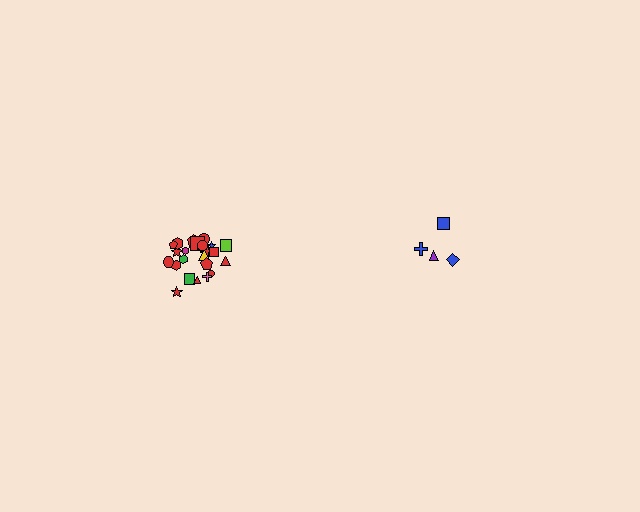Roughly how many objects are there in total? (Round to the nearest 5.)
Roughly 30 objects in total.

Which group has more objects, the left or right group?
The left group.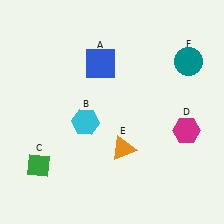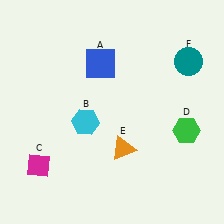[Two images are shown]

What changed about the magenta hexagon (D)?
In Image 1, D is magenta. In Image 2, it changed to green.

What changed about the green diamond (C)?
In Image 1, C is green. In Image 2, it changed to magenta.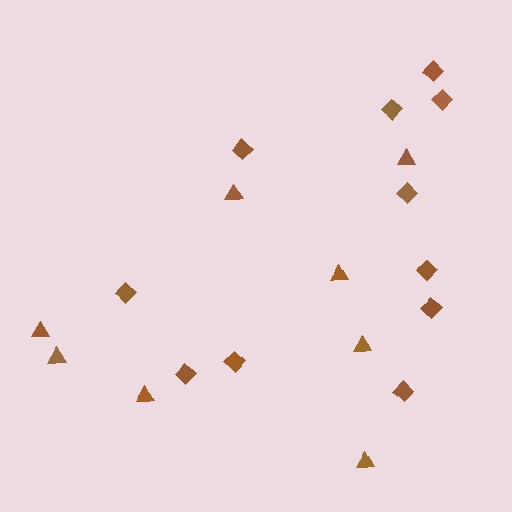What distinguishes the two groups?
There are 2 groups: one group of diamonds (11) and one group of triangles (8).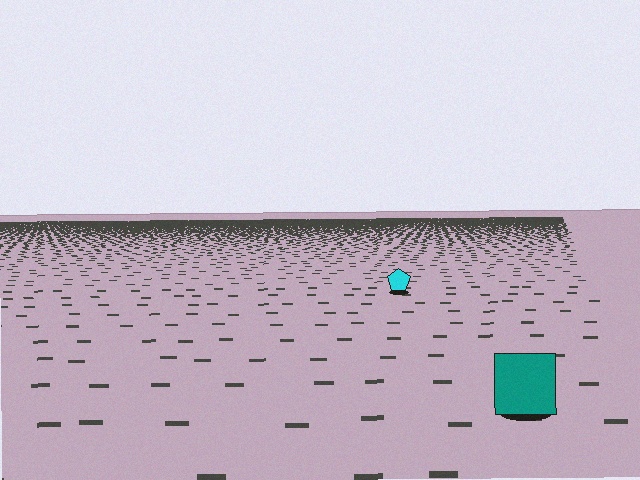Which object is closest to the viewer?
The teal square is closest. The texture marks near it are larger and more spread out.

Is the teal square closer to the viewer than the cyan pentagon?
Yes. The teal square is closer — you can tell from the texture gradient: the ground texture is coarser near it.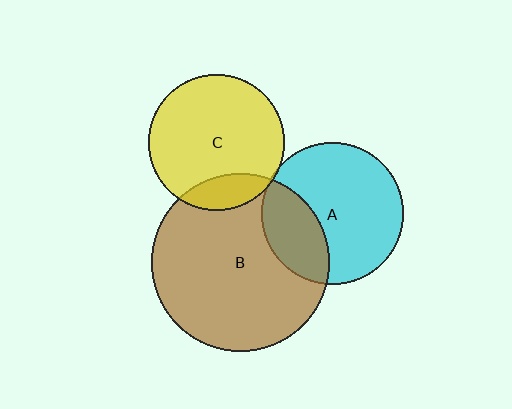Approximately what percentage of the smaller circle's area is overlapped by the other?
Approximately 5%.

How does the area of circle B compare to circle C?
Approximately 1.7 times.